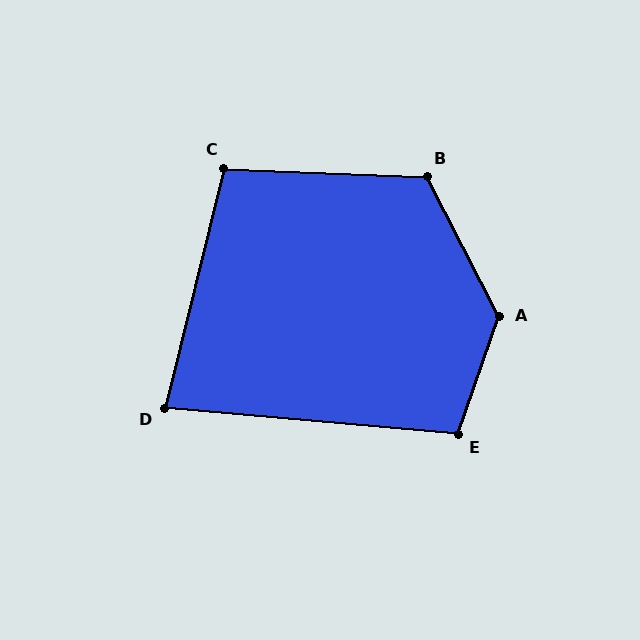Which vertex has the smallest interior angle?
D, at approximately 81 degrees.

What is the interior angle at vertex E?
Approximately 104 degrees (obtuse).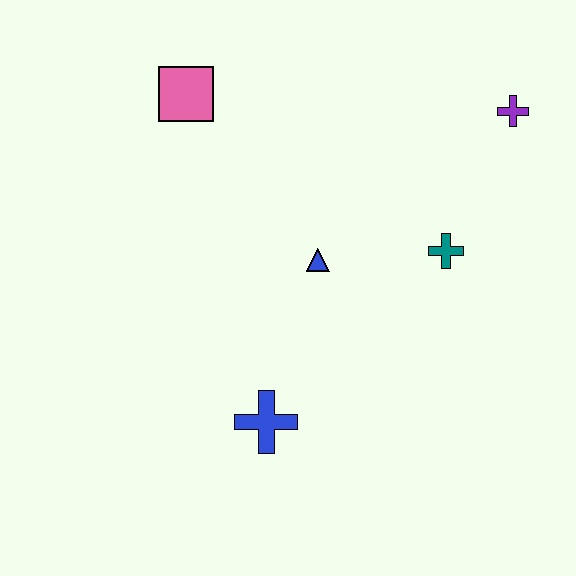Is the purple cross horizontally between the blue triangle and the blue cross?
No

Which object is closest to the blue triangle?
The teal cross is closest to the blue triangle.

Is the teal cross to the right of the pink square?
Yes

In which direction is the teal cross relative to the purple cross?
The teal cross is below the purple cross.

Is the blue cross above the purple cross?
No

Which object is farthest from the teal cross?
The pink square is farthest from the teal cross.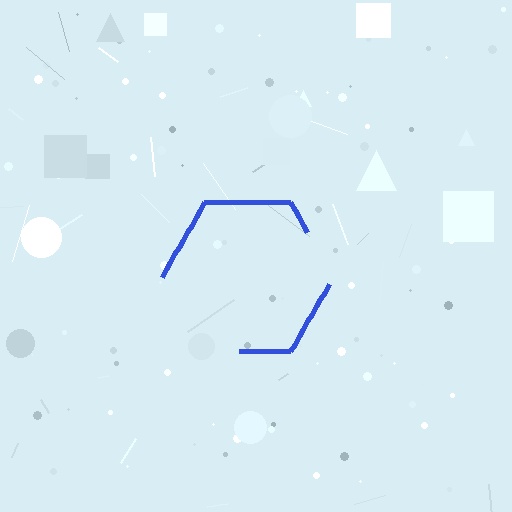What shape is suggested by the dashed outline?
The dashed outline suggests a hexagon.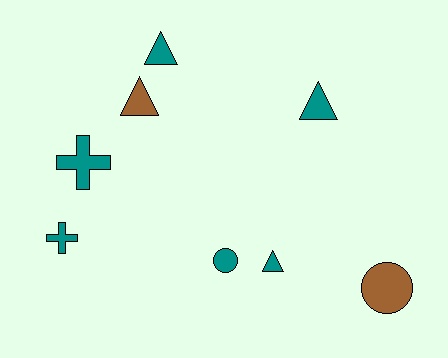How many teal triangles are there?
There are 3 teal triangles.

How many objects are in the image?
There are 8 objects.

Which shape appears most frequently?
Triangle, with 4 objects.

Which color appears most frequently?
Teal, with 6 objects.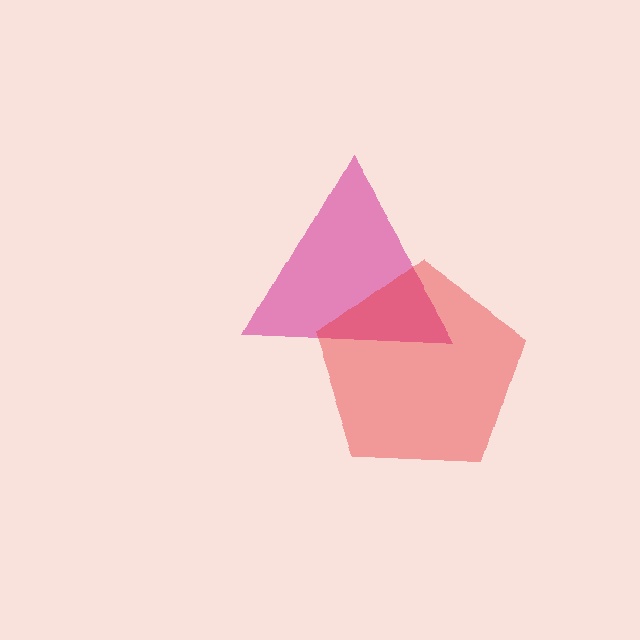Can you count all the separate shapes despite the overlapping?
Yes, there are 2 separate shapes.